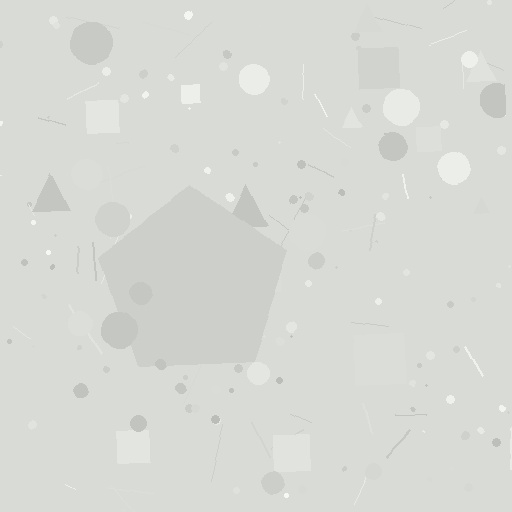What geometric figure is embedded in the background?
A pentagon is embedded in the background.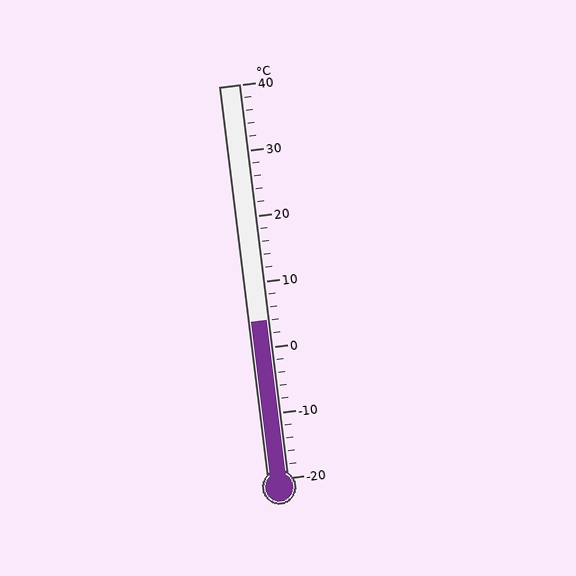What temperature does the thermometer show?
The thermometer shows approximately 4°C.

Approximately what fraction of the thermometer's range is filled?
The thermometer is filled to approximately 40% of its range.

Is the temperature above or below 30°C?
The temperature is below 30°C.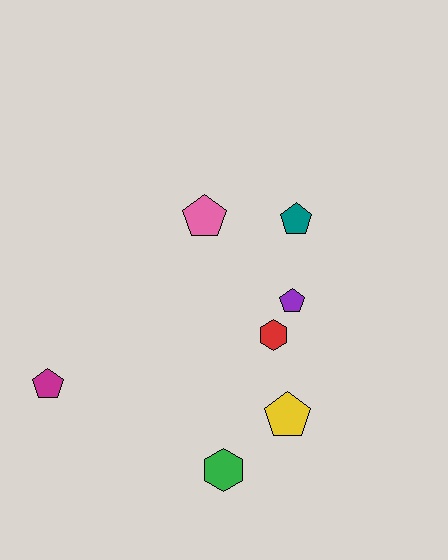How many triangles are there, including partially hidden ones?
There are no triangles.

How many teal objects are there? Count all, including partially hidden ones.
There is 1 teal object.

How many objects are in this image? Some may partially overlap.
There are 7 objects.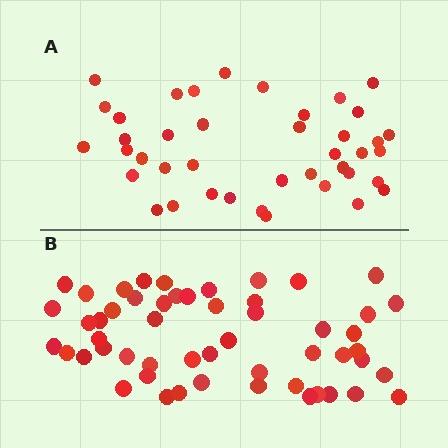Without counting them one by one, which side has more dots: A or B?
Region B (the bottom region) has more dots.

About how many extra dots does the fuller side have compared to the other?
Region B has roughly 12 or so more dots than region A.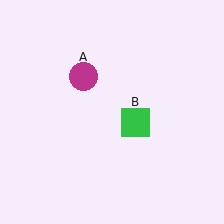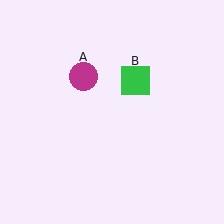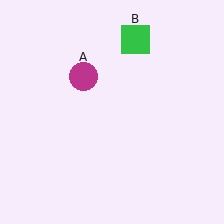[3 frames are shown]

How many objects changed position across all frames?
1 object changed position: green square (object B).